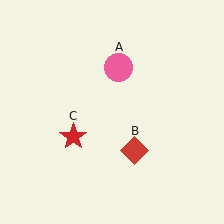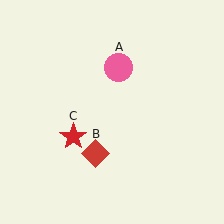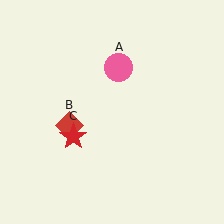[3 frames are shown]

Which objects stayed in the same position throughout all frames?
Pink circle (object A) and red star (object C) remained stationary.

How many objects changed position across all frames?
1 object changed position: red diamond (object B).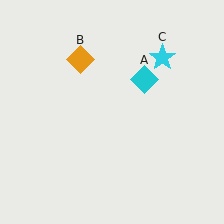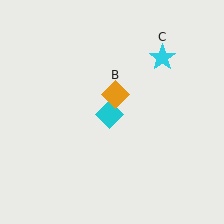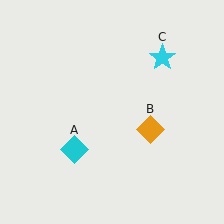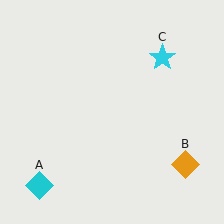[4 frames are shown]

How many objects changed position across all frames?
2 objects changed position: cyan diamond (object A), orange diamond (object B).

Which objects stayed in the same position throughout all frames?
Cyan star (object C) remained stationary.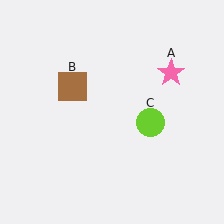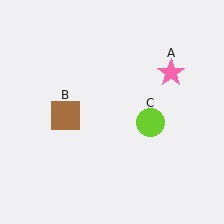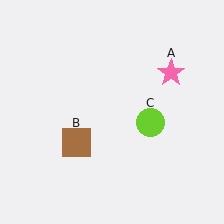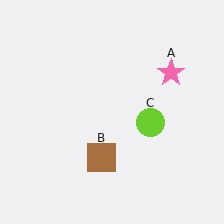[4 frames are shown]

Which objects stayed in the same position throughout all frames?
Pink star (object A) and lime circle (object C) remained stationary.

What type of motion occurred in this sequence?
The brown square (object B) rotated counterclockwise around the center of the scene.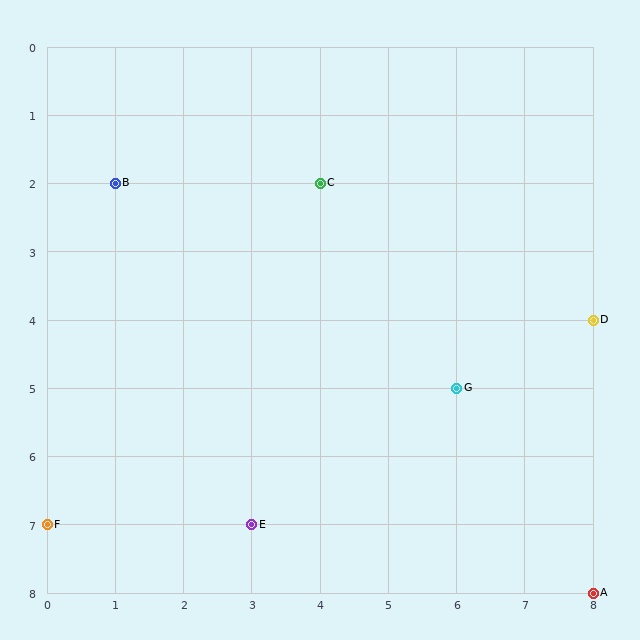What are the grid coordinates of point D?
Point D is at grid coordinates (8, 4).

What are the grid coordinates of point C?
Point C is at grid coordinates (4, 2).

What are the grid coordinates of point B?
Point B is at grid coordinates (1, 2).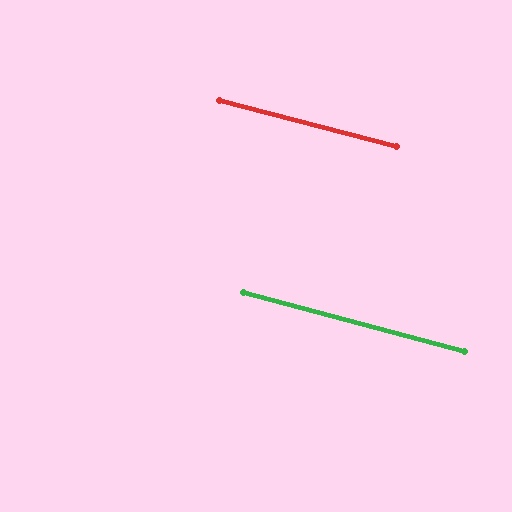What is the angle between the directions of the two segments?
Approximately 0 degrees.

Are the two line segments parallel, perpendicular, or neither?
Parallel — their directions differ by only 0.4°.